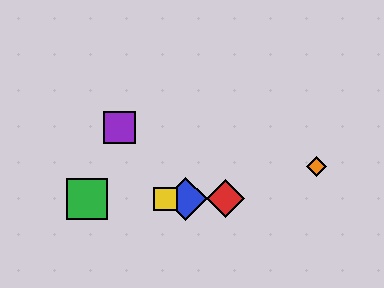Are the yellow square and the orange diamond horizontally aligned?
No, the yellow square is at y≈199 and the orange diamond is at y≈167.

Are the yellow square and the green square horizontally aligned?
Yes, both are at y≈199.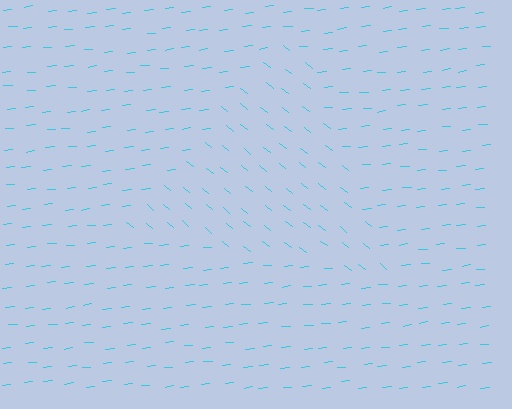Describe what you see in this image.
The image is filled with small cyan line segments. A triangle region in the image has lines oriented differently from the surrounding lines, creating a visible texture boundary.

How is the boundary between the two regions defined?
The boundary is defined purely by a change in line orientation (approximately 45 degrees difference). All lines are the same color and thickness.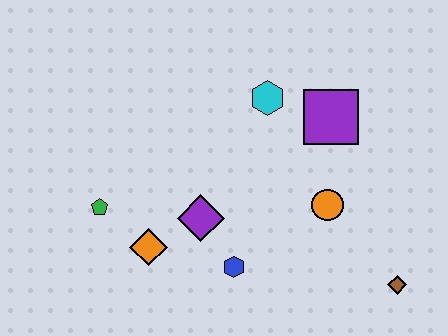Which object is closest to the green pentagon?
The orange diamond is closest to the green pentagon.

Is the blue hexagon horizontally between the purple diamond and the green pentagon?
No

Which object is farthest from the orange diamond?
The brown diamond is farthest from the orange diamond.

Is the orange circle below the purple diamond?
No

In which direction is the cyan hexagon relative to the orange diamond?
The cyan hexagon is above the orange diamond.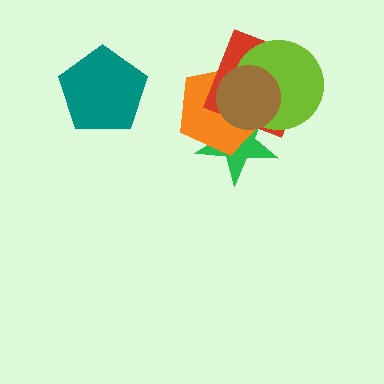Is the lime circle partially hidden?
Yes, it is partially covered by another shape.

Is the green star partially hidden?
Yes, it is partially covered by another shape.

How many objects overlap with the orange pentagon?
4 objects overlap with the orange pentagon.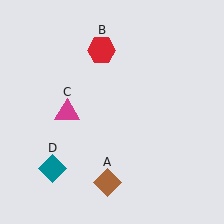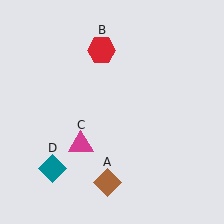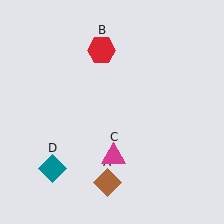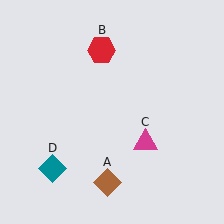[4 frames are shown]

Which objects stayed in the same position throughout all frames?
Brown diamond (object A) and red hexagon (object B) and teal diamond (object D) remained stationary.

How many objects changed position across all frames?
1 object changed position: magenta triangle (object C).